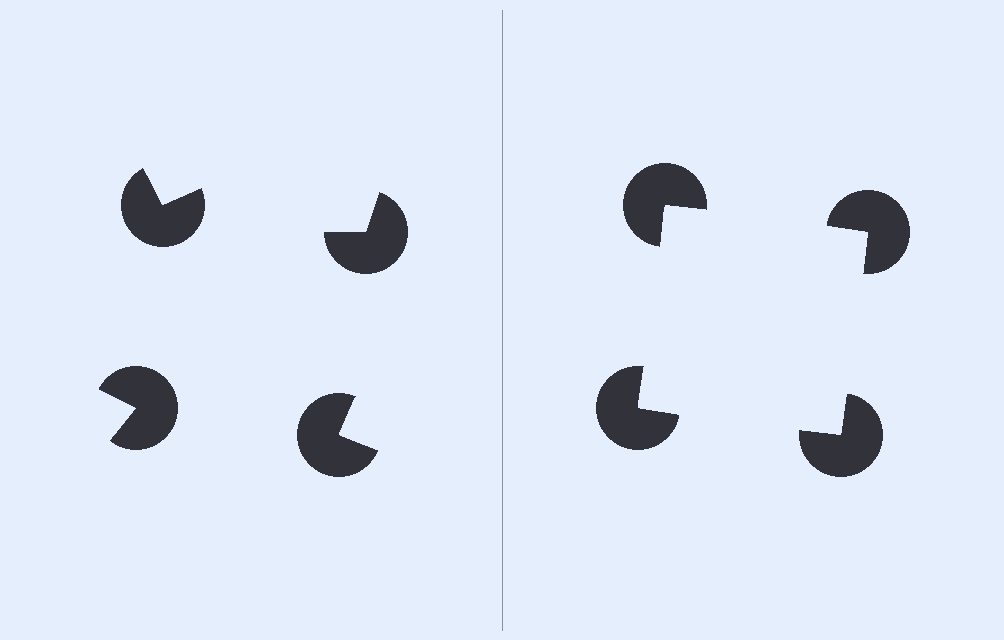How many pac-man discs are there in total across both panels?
8 — 4 on each side.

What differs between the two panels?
The pac-man discs are positioned identically on both sides; only the wedge orientations differ. On the right they align to a square; on the left they are misaligned.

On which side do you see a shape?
An illusory square appears on the right side. On the left side the wedge cuts are rotated, so no coherent shape forms.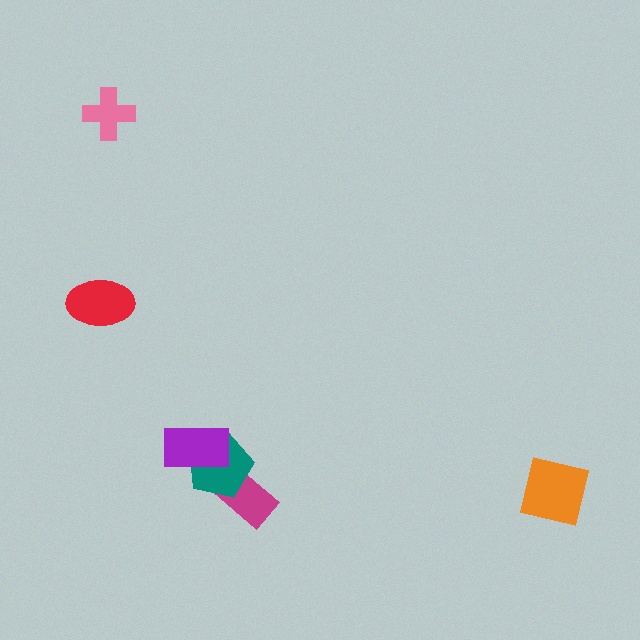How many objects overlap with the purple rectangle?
1 object overlaps with the purple rectangle.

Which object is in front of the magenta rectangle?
The teal pentagon is in front of the magenta rectangle.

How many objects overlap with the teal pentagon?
2 objects overlap with the teal pentagon.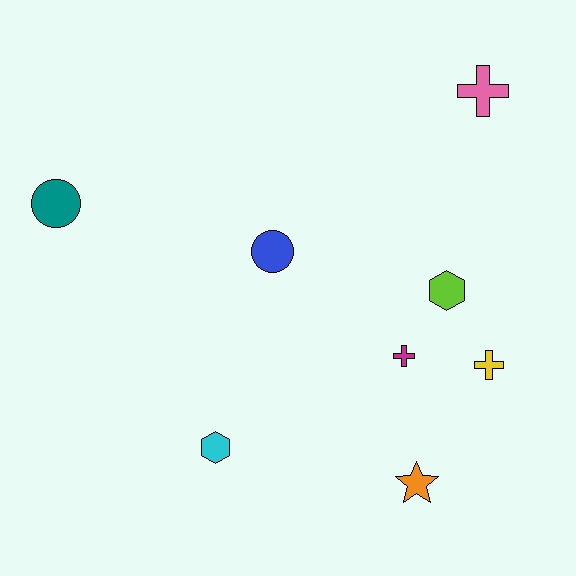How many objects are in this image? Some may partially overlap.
There are 8 objects.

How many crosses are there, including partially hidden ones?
There are 3 crosses.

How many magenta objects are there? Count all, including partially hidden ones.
There is 1 magenta object.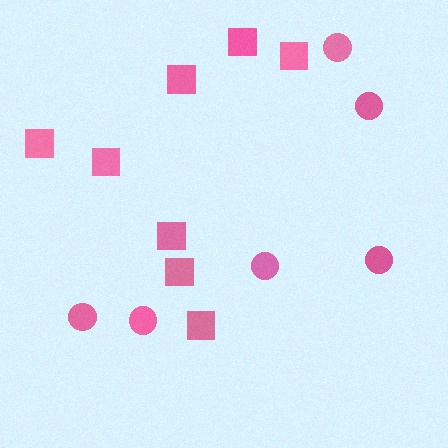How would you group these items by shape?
There are 2 groups: one group of squares (8) and one group of circles (6).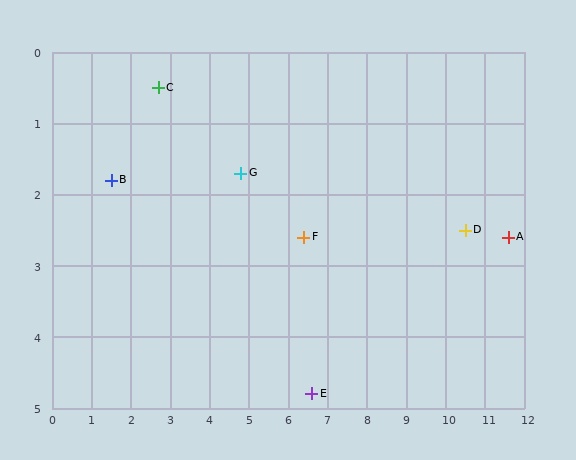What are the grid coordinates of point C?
Point C is at approximately (2.7, 0.5).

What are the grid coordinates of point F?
Point F is at approximately (6.4, 2.6).